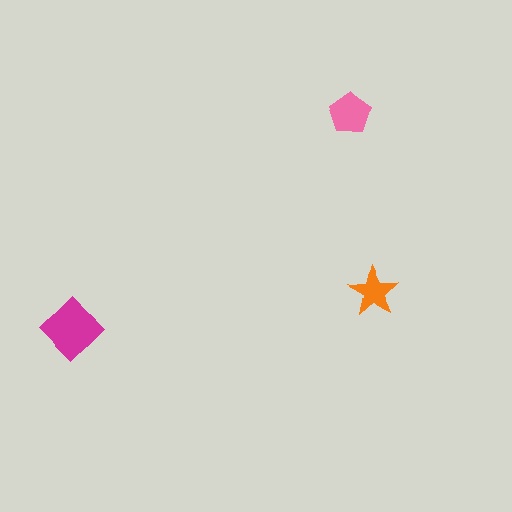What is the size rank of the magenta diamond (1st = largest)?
1st.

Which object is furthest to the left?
The magenta diamond is leftmost.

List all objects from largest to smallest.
The magenta diamond, the pink pentagon, the orange star.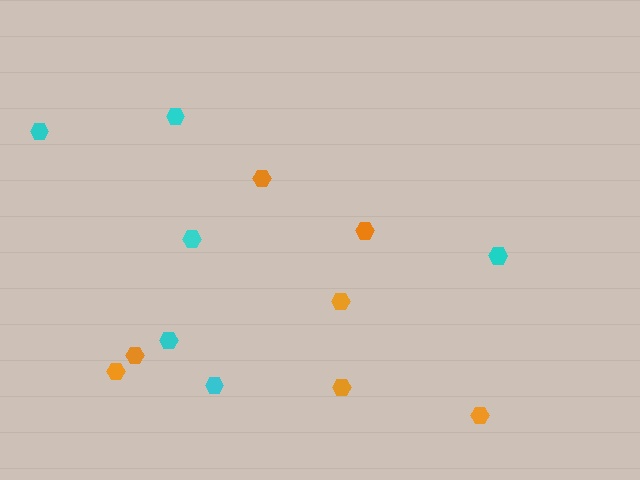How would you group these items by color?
There are 2 groups: one group of orange hexagons (7) and one group of cyan hexagons (6).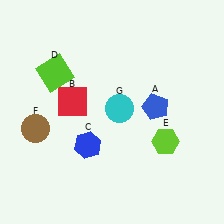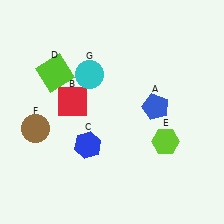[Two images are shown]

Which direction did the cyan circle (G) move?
The cyan circle (G) moved up.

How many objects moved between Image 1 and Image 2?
1 object moved between the two images.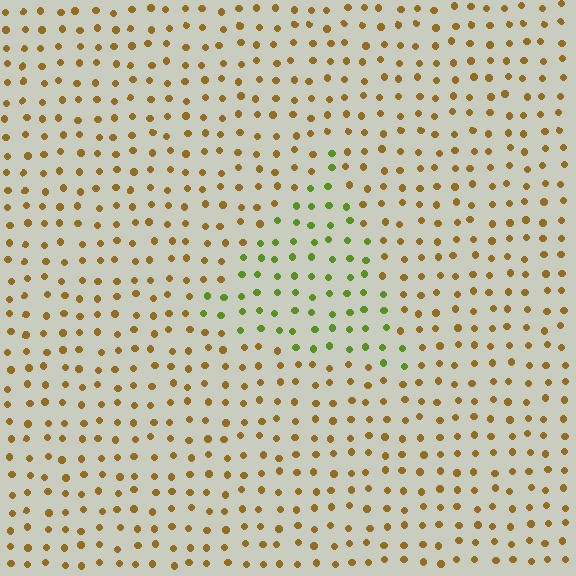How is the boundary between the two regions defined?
The boundary is defined purely by a slight shift in hue (about 53 degrees). Spacing, size, and orientation are identical on both sides.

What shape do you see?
I see a triangle.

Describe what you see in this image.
The image is filled with small brown elements in a uniform arrangement. A triangle-shaped region is visible where the elements are tinted to a slightly different hue, forming a subtle color boundary.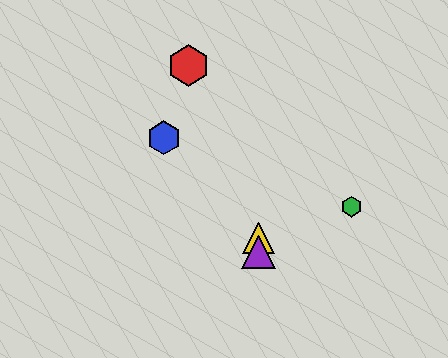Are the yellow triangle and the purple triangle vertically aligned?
Yes, both are at x≈259.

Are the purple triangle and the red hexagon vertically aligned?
No, the purple triangle is at x≈259 and the red hexagon is at x≈189.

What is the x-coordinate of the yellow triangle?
The yellow triangle is at x≈259.